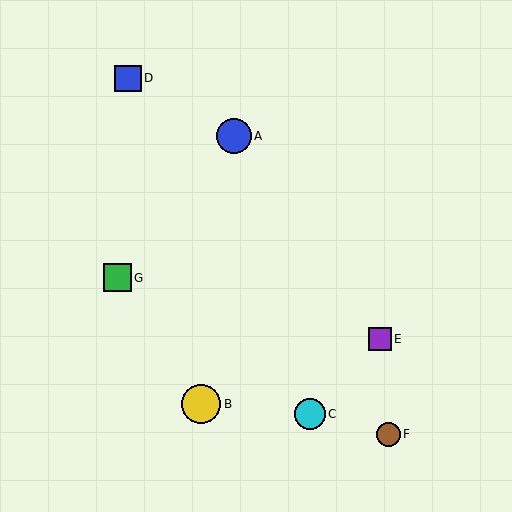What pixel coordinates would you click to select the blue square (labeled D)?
Click at (128, 78) to select the blue square D.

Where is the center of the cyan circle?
The center of the cyan circle is at (310, 414).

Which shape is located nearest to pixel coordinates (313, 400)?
The cyan circle (labeled C) at (310, 414) is nearest to that location.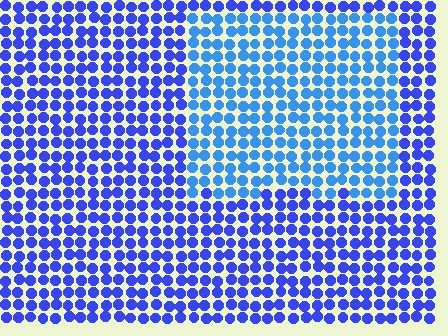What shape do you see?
I see a rectangle.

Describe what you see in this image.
The image is filled with small blue elements in a uniform arrangement. A rectangle-shaped region is visible where the elements are tinted to a slightly different hue, forming a subtle color boundary.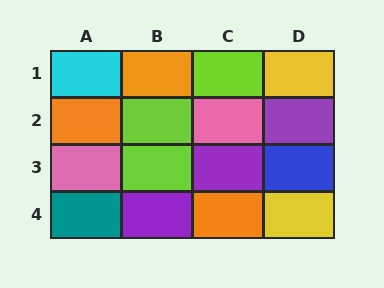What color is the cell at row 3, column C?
Purple.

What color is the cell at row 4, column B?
Purple.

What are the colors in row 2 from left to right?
Orange, lime, pink, purple.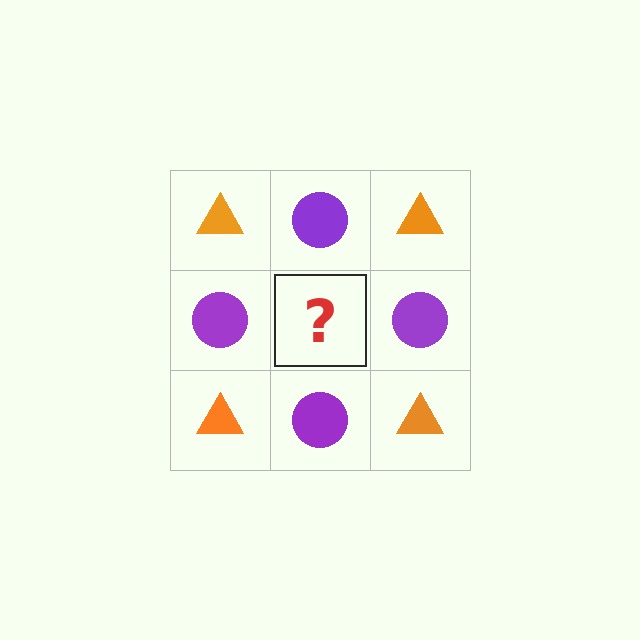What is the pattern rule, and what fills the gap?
The rule is that it alternates orange triangle and purple circle in a checkerboard pattern. The gap should be filled with an orange triangle.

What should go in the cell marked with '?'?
The missing cell should contain an orange triangle.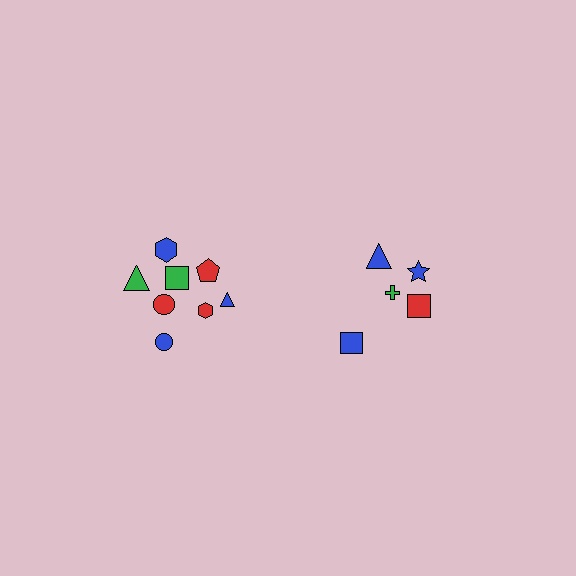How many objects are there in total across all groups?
There are 13 objects.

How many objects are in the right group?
There are 5 objects.